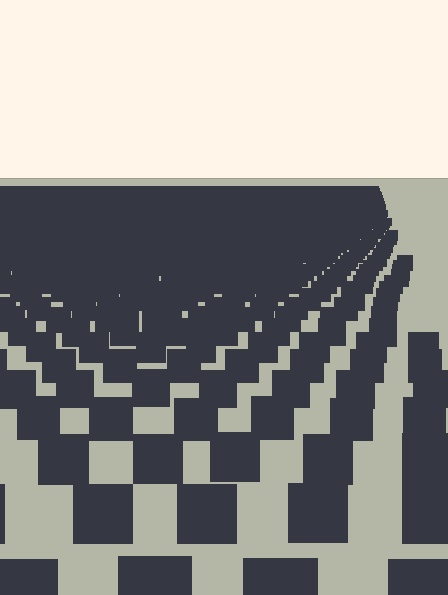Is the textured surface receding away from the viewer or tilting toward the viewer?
The surface is receding away from the viewer. Texture elements get smaller and denser toward the top.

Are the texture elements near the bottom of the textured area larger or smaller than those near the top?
Larger. Near the bottom, elements are closer to the viewer and appear at a bigger on-screen size.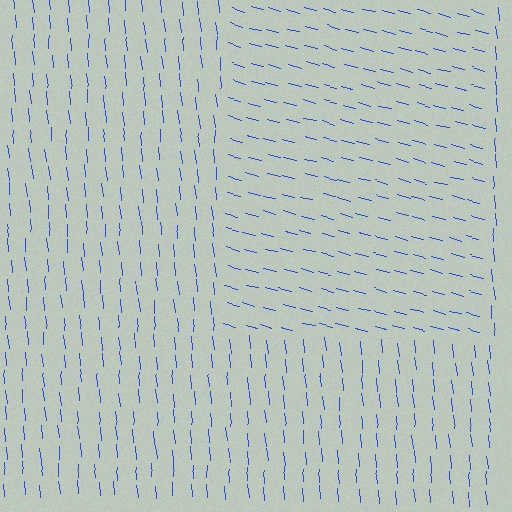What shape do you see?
I see a rectangle.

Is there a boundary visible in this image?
Yes, there is a texture boundary formed by a change in line orientation.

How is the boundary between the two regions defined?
The boundary is defined purely by a change in line orientation (approximately 70 degrees difference). All lines are the same color and thickness.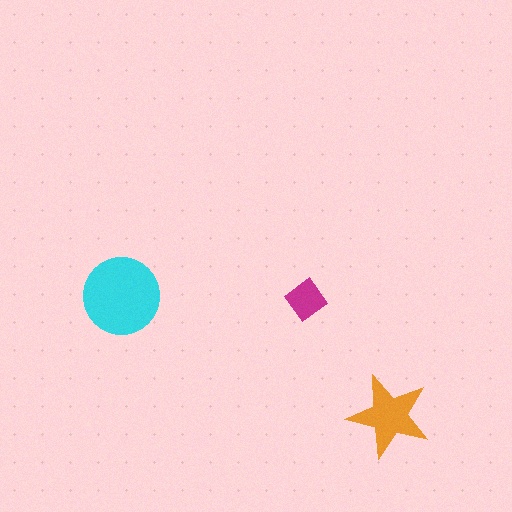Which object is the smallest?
The magenta diamond.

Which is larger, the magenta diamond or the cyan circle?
The cyan circle.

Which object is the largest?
The cyan circle.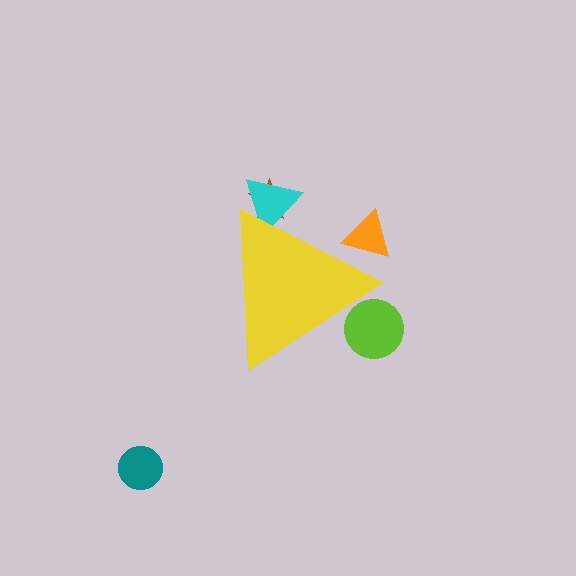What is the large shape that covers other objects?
A yellow triangle.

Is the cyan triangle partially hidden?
Yes, the cyan triangle is partially hidden behind the yellow triangle.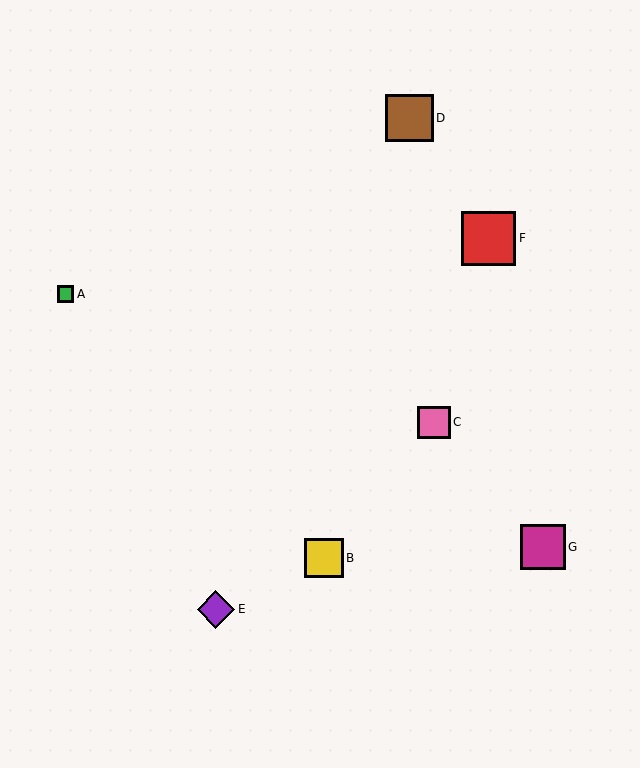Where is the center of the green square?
The center of the green square is at (65, 294).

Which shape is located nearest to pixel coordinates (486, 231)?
The red square (labeled F) at (489, 238) is nearest to that location.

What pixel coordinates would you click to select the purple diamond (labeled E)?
Click at (216, 609) to select the purple diamond E.